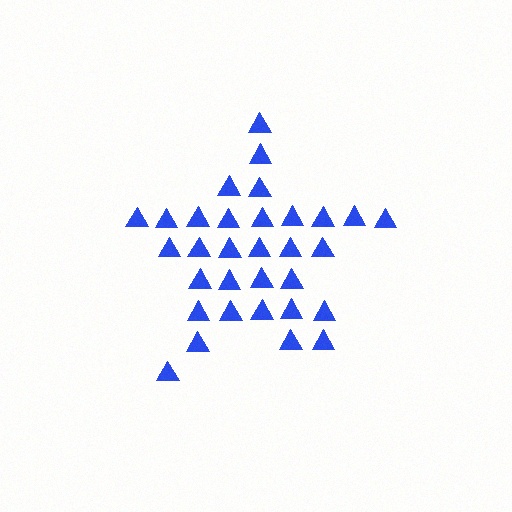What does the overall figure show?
The overall figure shows a star.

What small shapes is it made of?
It is made of small triangles.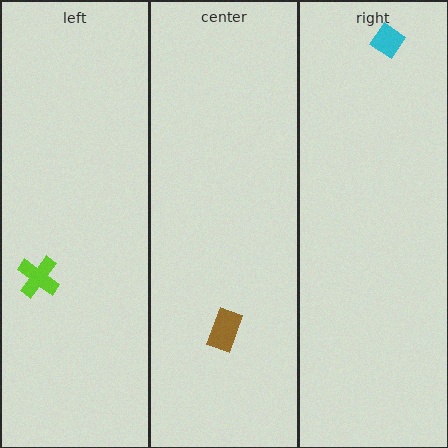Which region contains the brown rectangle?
The center region.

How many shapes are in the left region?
1.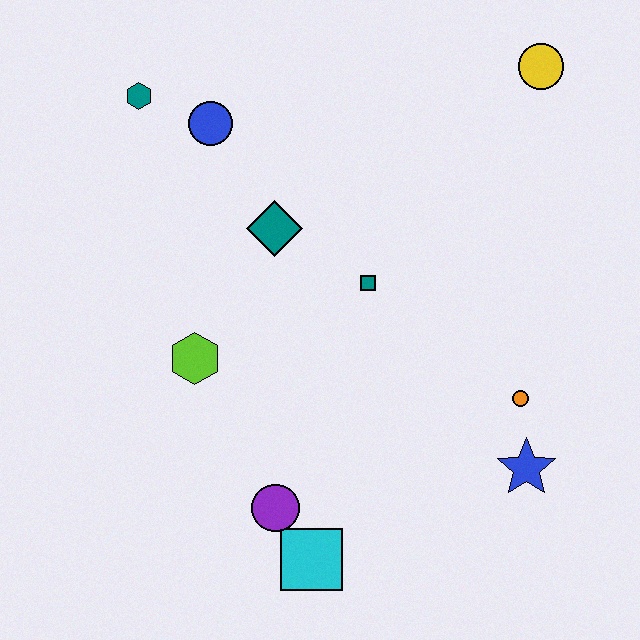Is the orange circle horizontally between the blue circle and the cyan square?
No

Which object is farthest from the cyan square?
The yellow circle is farthest from the cyan square.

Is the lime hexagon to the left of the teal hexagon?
No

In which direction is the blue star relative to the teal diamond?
The blue star is to the right of the teal diamond.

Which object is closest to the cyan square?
The purple circle is closest to the cyan square.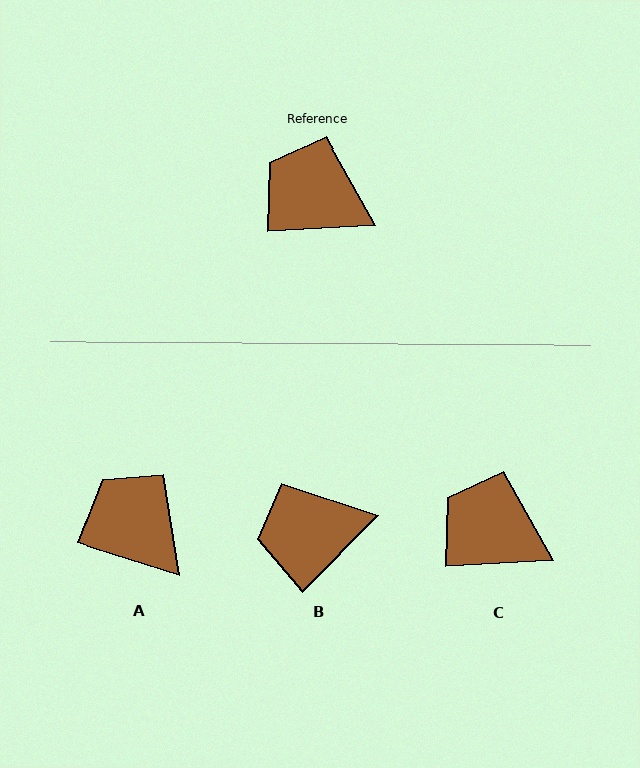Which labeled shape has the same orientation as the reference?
C.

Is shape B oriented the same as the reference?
No, it is off by about 42 degrees.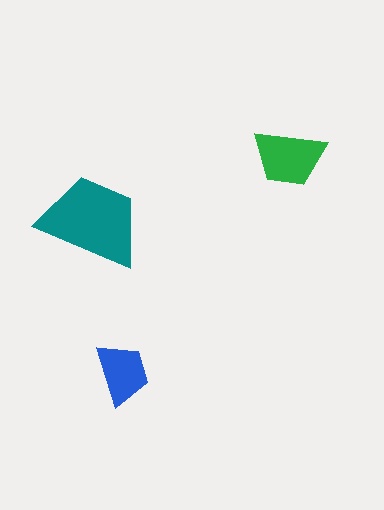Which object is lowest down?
The blue trapezoid is bottommost.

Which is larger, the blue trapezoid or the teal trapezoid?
The teal one.